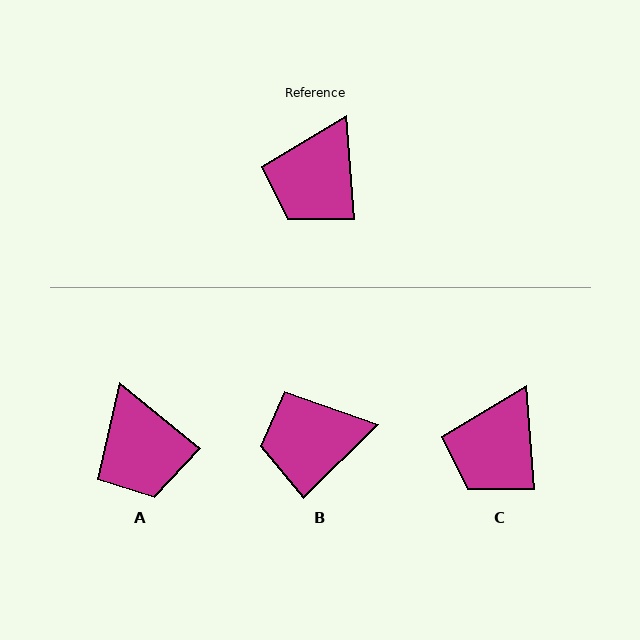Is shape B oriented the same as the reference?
No, it is off by about 50 degrees.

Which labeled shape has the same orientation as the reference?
C.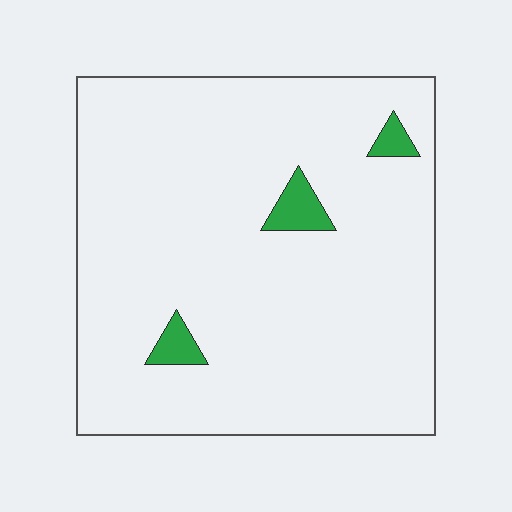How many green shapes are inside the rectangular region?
3.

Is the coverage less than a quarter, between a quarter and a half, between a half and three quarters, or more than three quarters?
Less than a quarter.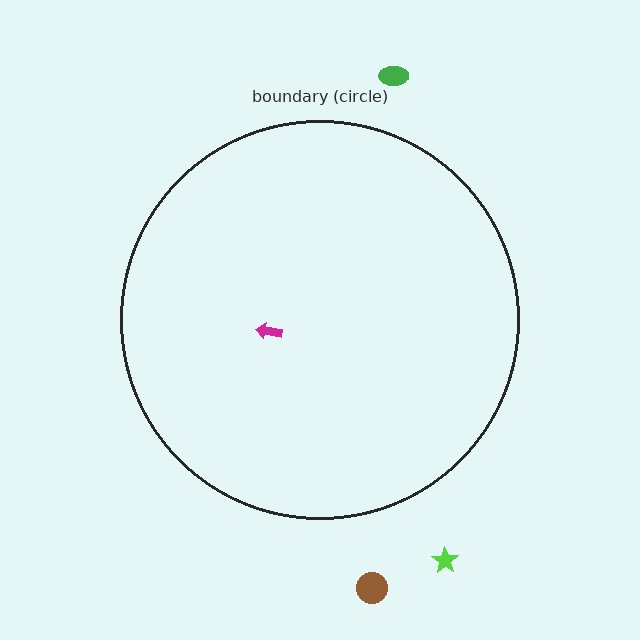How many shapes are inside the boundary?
1 inside, 3 outside.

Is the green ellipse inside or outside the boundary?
Outside.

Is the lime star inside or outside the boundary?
Outside.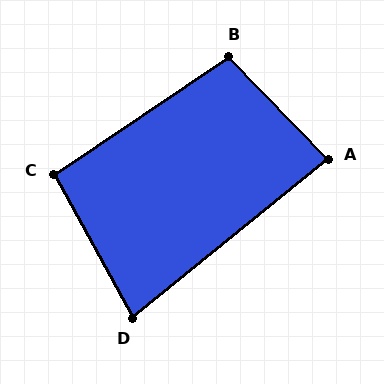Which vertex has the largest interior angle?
B, at approximately 100 degrees.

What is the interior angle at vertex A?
Approximately 85 degrees (acute).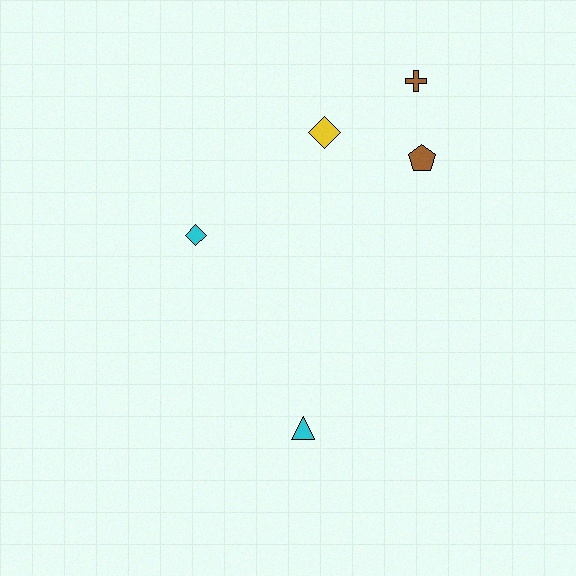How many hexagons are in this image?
There are no hexagons.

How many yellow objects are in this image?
There is 1 yellow object.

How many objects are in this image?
There are 5 objects.